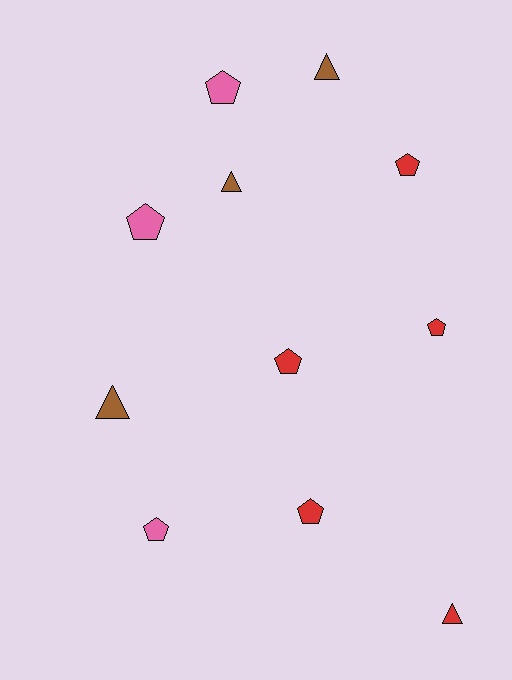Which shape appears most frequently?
Pentagon, with 7 objects.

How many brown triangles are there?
There are 3 brown triangles.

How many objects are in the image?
There are 11 objects.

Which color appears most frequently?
Red, with 5 objects.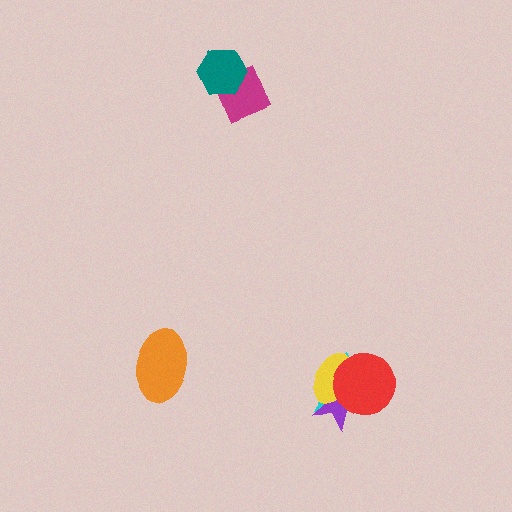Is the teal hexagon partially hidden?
No, no other shape covers it.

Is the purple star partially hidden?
Yes, it is partially covered by another shape.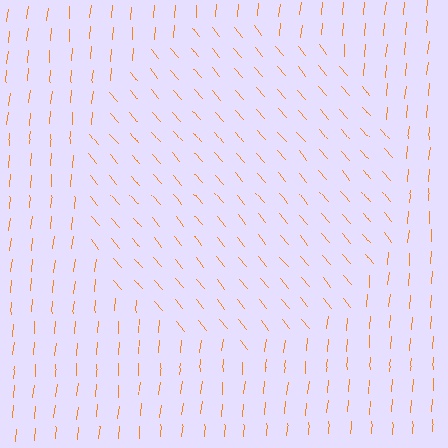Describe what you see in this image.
The image is filled with small orange line segments. A circle region in the image has lines oriented differently from the surrounding lines, creating a visible texture boundary.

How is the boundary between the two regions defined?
The boundary is defined purely by a change in line orientation (approximately 45 degrees difference). All lines are the same color and thickness.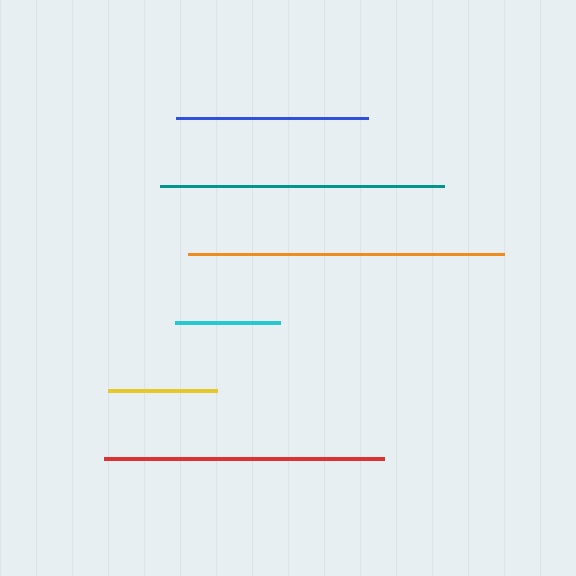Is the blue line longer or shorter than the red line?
The red line is longer than the blue line.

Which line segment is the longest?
The orange line is the longest at approximately 316 pixels.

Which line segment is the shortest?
The cyan line is the shortest at approximately 106 pixels.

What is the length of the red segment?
The red segment is approximately 280 pixels long.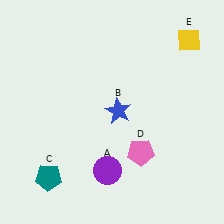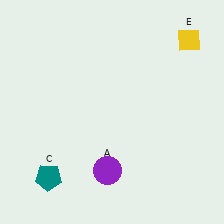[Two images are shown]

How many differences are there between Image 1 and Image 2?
There are 2 differences between the two images.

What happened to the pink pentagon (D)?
The pink pentagon (D) was removed in Image 2. It was in the bottom-right area of Image 1.